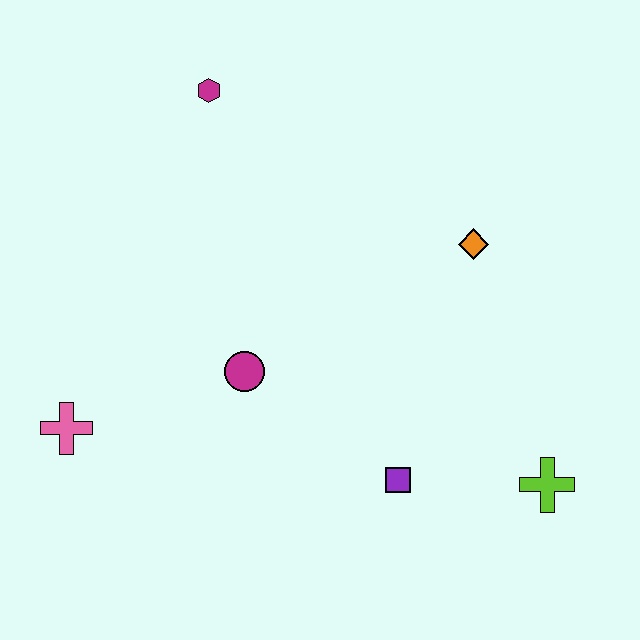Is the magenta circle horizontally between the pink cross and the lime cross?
Yes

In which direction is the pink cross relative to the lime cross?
The pink cross is to the left of the lime cross.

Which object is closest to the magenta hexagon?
The magenta circle is closest to the magenta hexagon.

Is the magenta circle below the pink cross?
No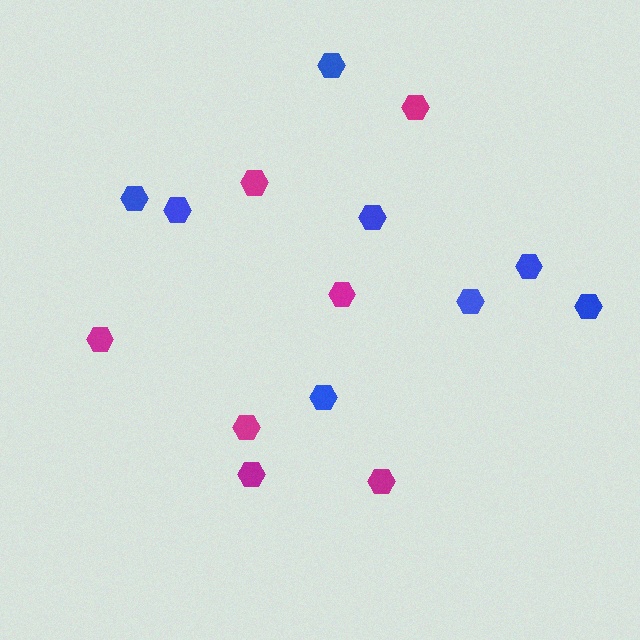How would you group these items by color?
There are 2 groups: one group of magenta hexagons (7) and one group of blue hexagons (8).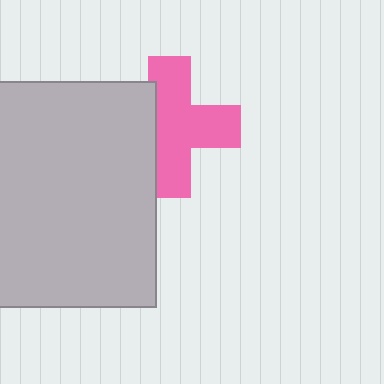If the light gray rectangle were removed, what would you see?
You would see the complete pink cross.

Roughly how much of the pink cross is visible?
Most of it is visible (roughly 69%).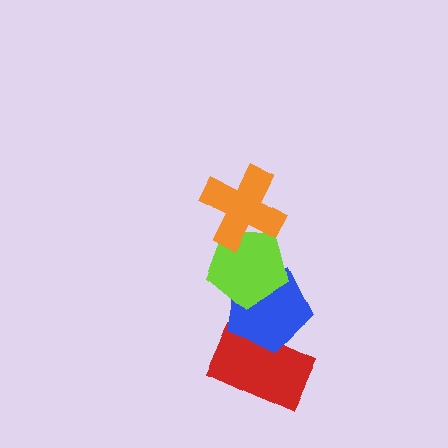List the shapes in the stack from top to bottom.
From top to bottom: the orange cross, the lime pentagon, the blue pentagon, the red rectangle.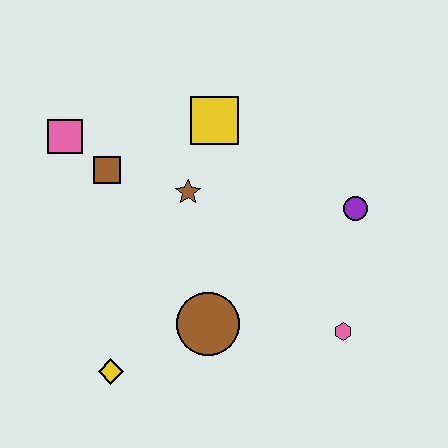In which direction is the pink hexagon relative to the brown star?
The pink hexagon is to the right of the brown star.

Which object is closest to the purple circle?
The pink hexagon is closest to the purple circle.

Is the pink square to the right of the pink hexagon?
No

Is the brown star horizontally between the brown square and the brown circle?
Yes